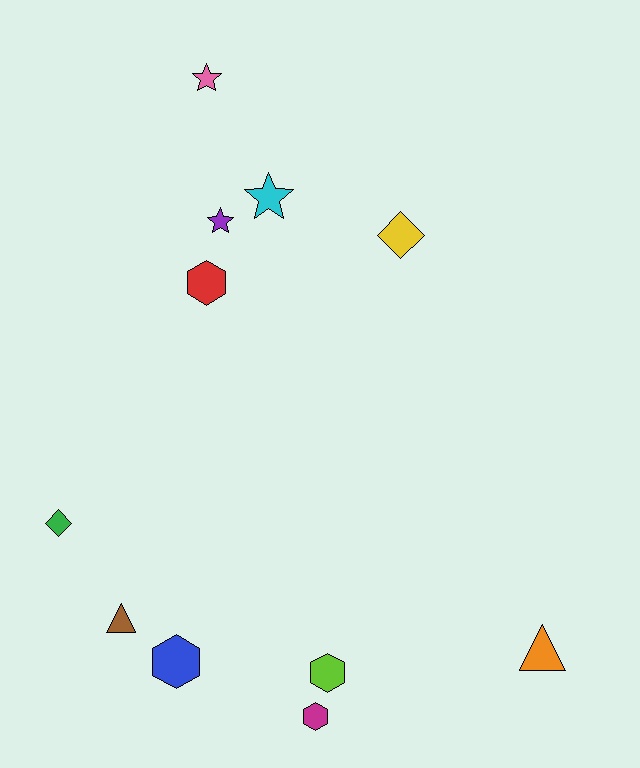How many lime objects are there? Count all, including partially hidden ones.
There is 1 lime object.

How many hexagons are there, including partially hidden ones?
There are 4 hexagons.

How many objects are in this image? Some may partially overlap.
There are 11 objects.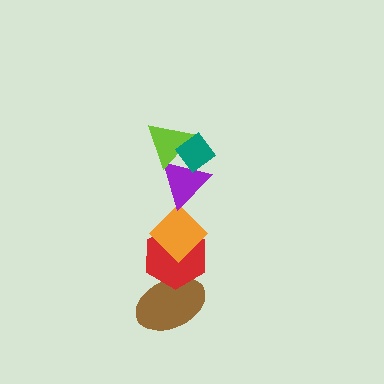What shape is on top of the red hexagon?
The orange diamond is on top of the red hexagon.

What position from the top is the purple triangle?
The purple triangle is 3rd from the top.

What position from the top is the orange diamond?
The orange diamond is 4th from the top.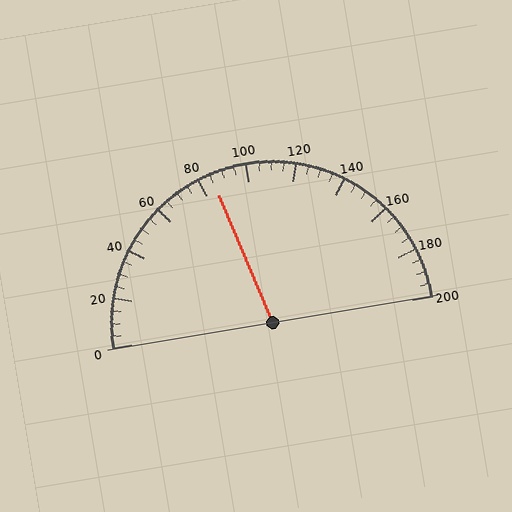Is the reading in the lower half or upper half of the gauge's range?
The reading is in the lower half of the range (0 to 200).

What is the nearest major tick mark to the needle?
The nearest major tick mark is 80.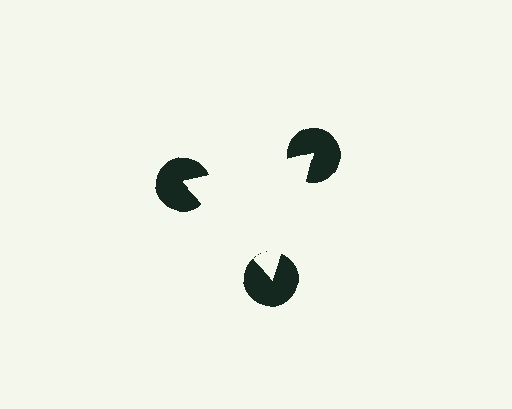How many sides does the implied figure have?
3 sides.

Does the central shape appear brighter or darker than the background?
It typically appears slightly brighter than the background, even though no actual brightness change is drawn.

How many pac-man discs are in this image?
There are 3 — one at each vertex of the illusory triangle.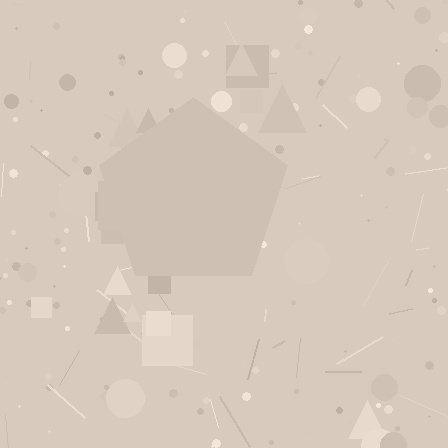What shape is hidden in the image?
A pentagon is hidden in the image.